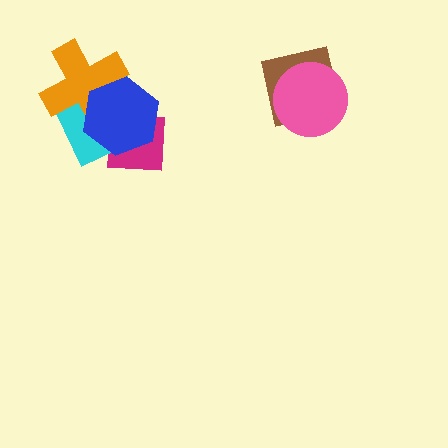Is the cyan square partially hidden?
Yes, it is partially covered by another shape.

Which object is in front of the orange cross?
The blue hexagon is in front of the orange cross.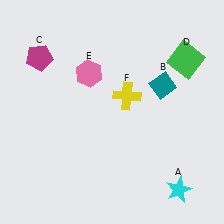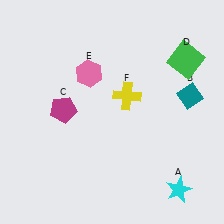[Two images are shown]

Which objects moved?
The objects that moved are: the teal diamond (B), the magenta pentagon (C).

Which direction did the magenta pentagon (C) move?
The magenta pentagon (C) moved down.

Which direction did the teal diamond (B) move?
The teal diamond (B) moved right.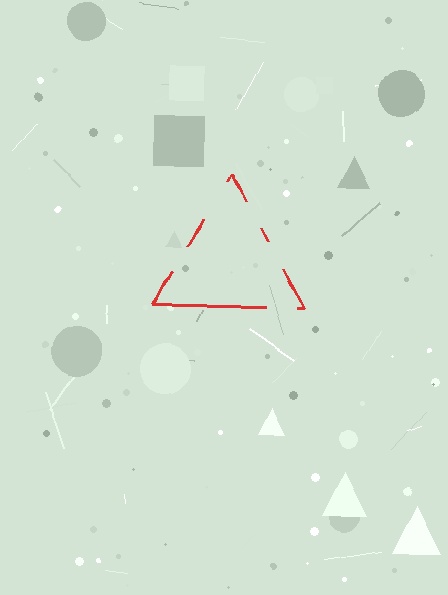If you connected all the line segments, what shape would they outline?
They would outline a triangle.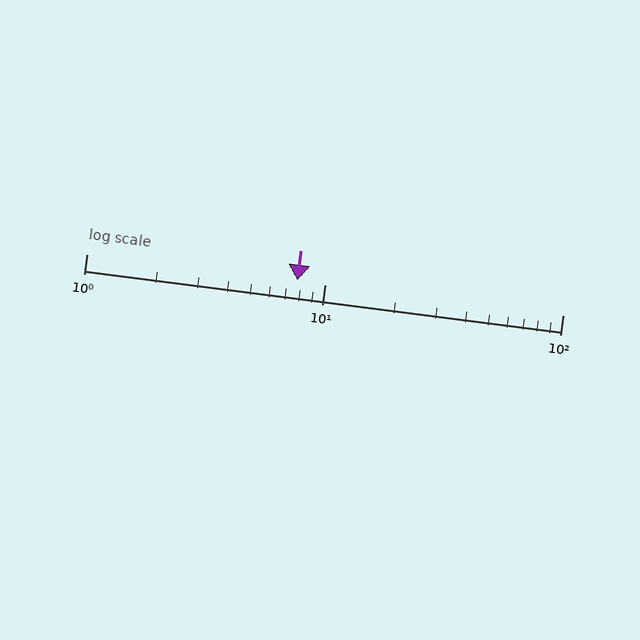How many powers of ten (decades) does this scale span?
The scale spans 2 decades, from 1 to 100.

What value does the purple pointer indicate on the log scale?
The pointer indicates approximately 7.7.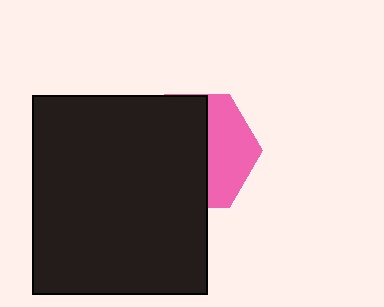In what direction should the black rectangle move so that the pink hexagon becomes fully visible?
The black rectangle should move left. That is the shortest direction to clear the overlap and leave the pink hexagon fully visible.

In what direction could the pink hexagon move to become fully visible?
The pink hexagon could move right. That would shift it out from behind the black rectangle entirely.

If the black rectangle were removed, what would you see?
You would see the complete pink hexagon.